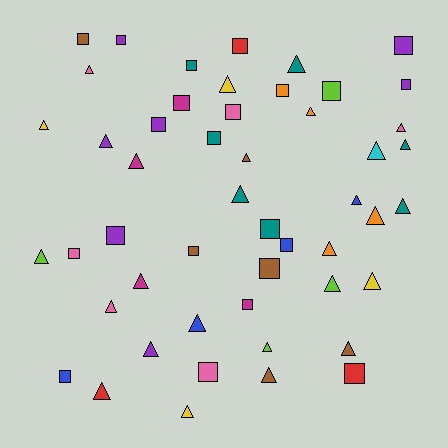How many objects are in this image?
There are 50 objects.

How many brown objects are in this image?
There are 6 brown objects.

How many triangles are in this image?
There are 28 triangles.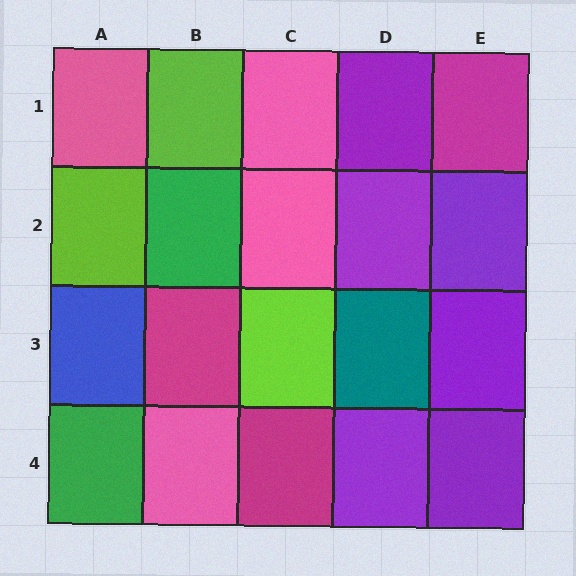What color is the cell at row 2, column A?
Lime.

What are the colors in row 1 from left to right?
Pink, lime, pink, purple, magenta.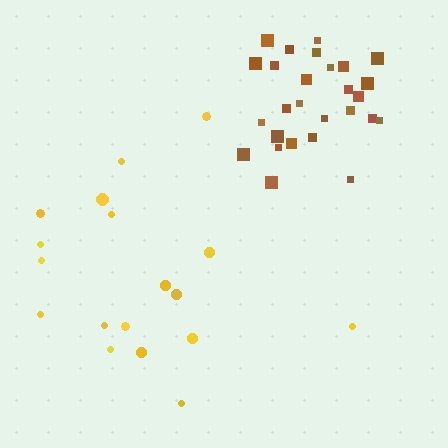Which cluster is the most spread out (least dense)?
Yellow.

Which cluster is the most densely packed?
Brown.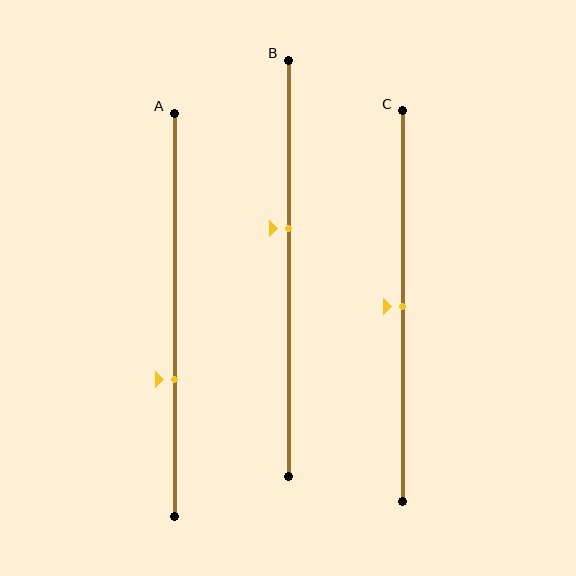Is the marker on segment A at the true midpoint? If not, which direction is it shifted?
No, the marker on segment A is shifted downward by about 16% of the segment length.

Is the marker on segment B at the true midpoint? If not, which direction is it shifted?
No, the marker on segment B is shifted upward by about 10% of the segment length.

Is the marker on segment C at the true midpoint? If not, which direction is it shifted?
Yes, the marker on segment C is at the true midpoint.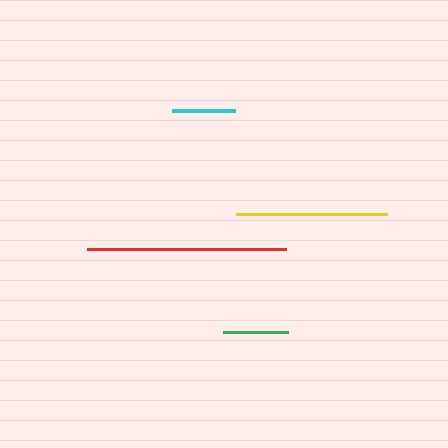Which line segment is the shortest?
The cyan line is the shortest at approximately 63 pixels.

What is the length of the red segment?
The red segment is approximately 199 pixels long.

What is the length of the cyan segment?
The cyan segment is approximately 63 pixels long.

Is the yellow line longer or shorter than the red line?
The red line is longer than the yellow line.